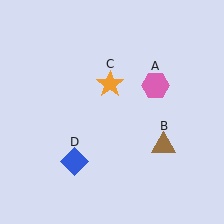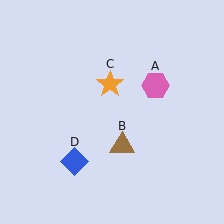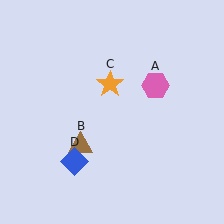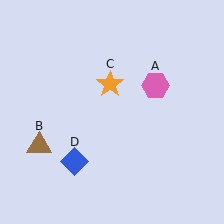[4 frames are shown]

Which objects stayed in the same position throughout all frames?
Pink hexagon (object A) and orange star (object C) and blue diamond (object D) remained stationary.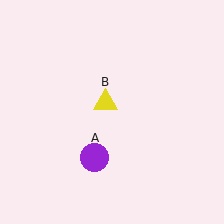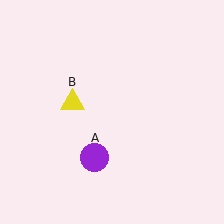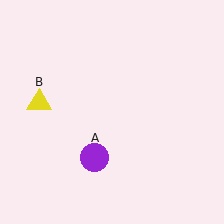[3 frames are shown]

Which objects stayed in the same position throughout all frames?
Purple circle (object A) remained stationary.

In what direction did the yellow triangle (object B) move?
The yellow triangle (object B) moved left.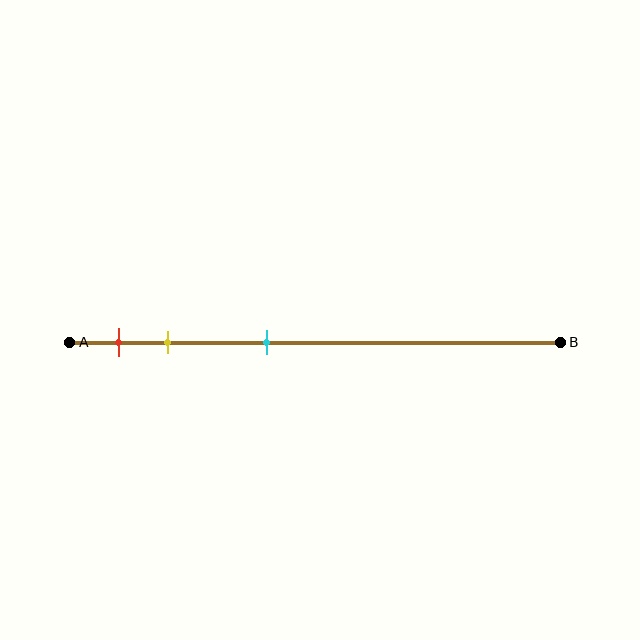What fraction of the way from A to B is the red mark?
The red mark is approximately 10% (0.1) of the way from A to B.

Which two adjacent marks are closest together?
The red and yellow marks are the closest adjacent pair.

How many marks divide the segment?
There are 3 marks dividing the segment.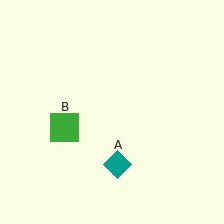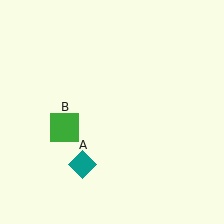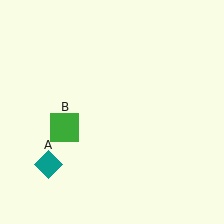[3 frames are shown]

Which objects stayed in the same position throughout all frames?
Green square (object B) remained stationary.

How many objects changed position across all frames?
1 object changed position: teal diamond (object A).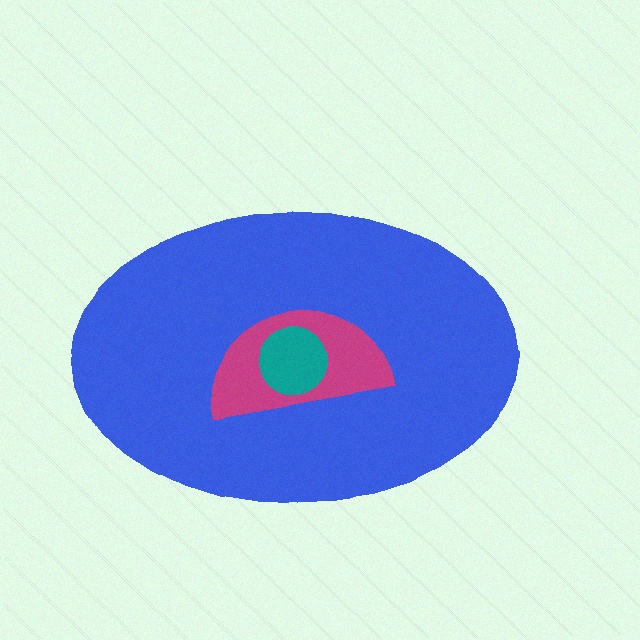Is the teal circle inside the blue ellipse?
Yes.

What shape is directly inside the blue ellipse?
The magenta semicircle.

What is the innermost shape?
The teal circle.